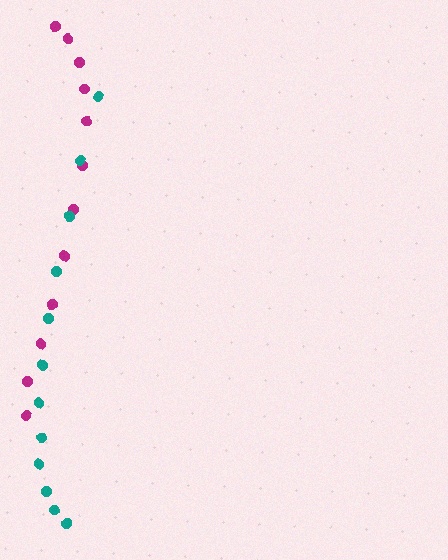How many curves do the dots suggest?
There are 2 distinct paths.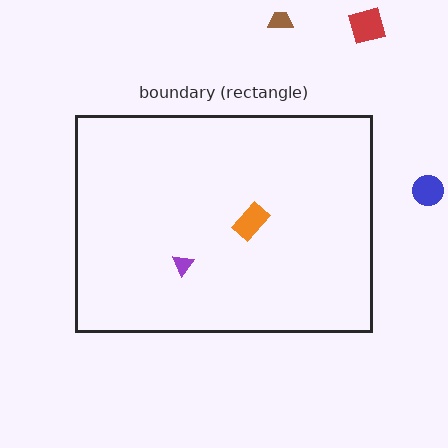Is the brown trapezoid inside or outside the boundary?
Outside.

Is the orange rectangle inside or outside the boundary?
Inside.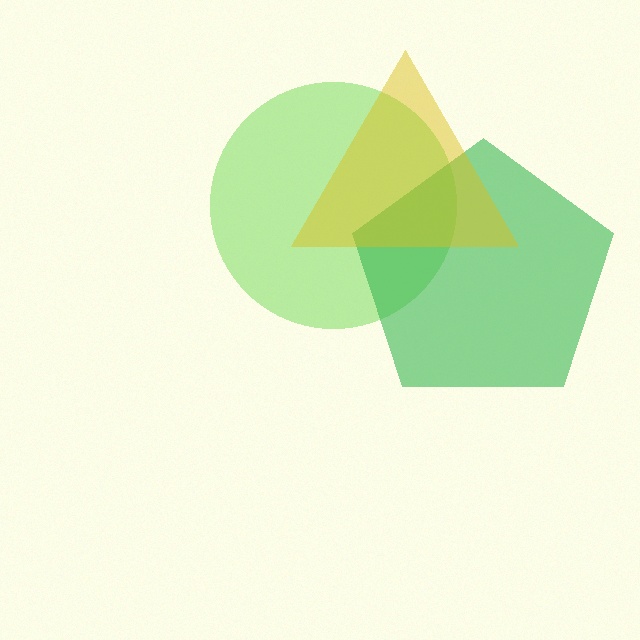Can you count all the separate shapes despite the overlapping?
Yes, there are 3 separate shapes.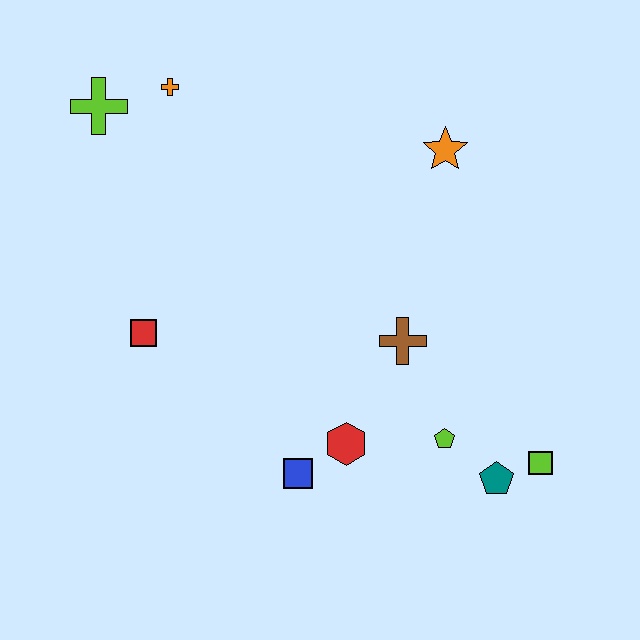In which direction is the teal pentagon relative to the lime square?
The teal pentagon is to the left of the lime square.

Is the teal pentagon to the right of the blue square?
Yes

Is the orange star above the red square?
Yes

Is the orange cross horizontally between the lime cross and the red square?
No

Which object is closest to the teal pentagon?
The lime square is closest to the teal pentagon.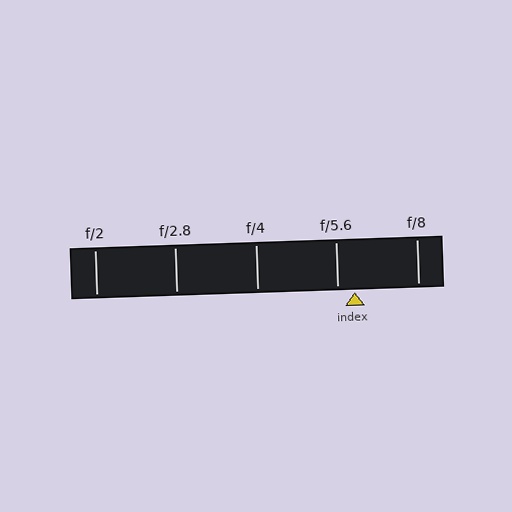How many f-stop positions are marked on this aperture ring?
There are 5 f-stop positions marked.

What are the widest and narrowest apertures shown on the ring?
The widest aperture shown is f/2 and the narrowest is f/8.